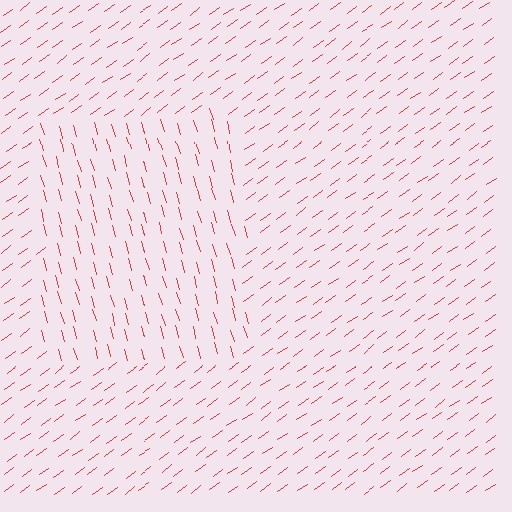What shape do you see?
I see a rectangle.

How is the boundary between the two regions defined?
The boundary is defined purely by a change in line orientation (approximately 70 degrees difference). All lines are the same color and thickness.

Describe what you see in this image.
The image is filled with small red line segments. A rectangle region in the image has lines oriented differently from the surrounding lines, creating a visible texture boundary.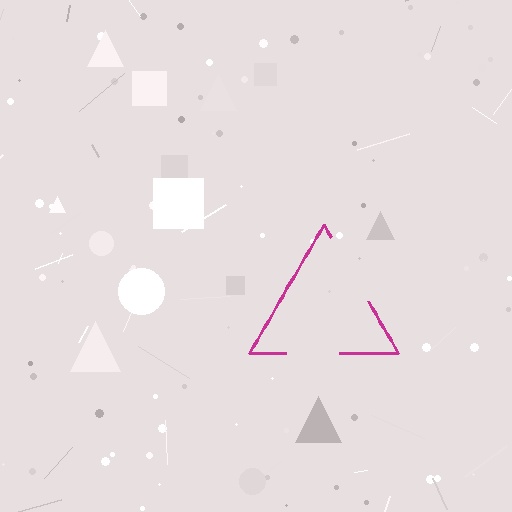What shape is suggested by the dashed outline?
The dashed outline suggests a triangle.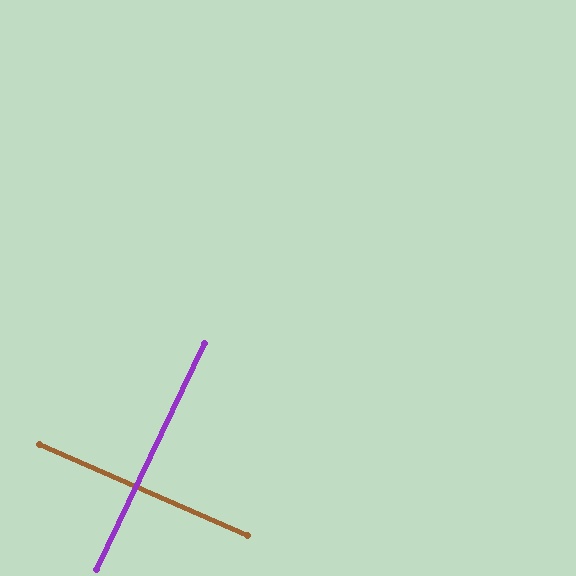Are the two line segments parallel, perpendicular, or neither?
Perpendicular — they meet at approximately 88°.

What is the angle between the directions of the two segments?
Approximately 88 degrees.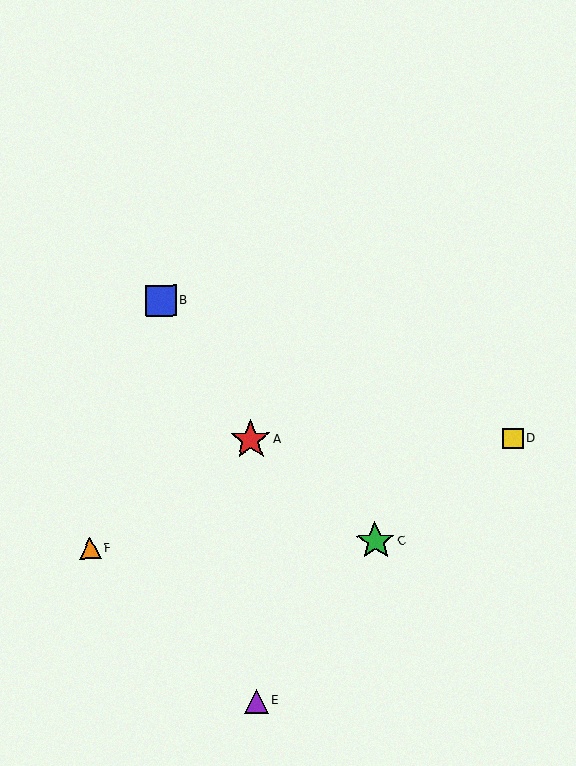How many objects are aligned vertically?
2 objects (A, E) are aligned vertically.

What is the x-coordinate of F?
Object F is at x≈90.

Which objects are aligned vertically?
Objects A, E are aligned vertically.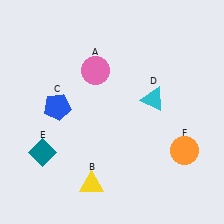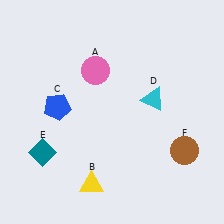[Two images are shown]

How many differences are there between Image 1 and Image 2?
There is 1 difference between the two images.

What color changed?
The circle (F) changed from orange in Image 1 to brown in Image 2.